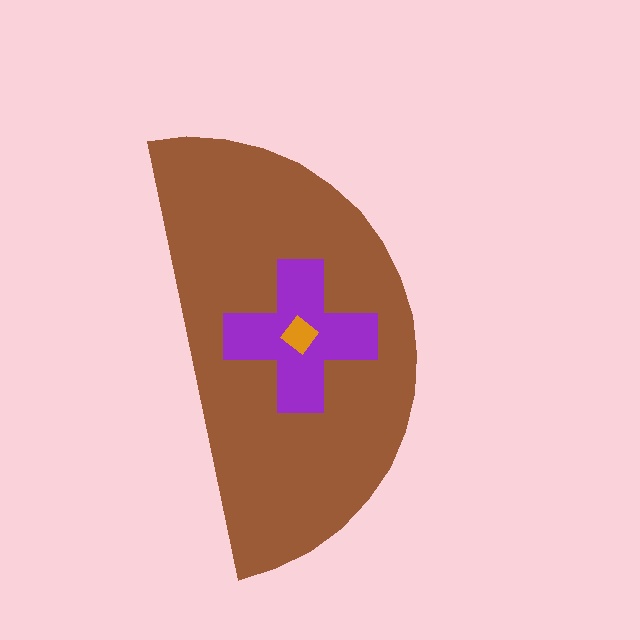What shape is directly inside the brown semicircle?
The purple cross.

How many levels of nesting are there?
3.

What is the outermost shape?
The brown semicircle.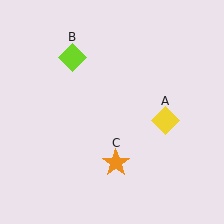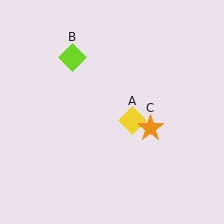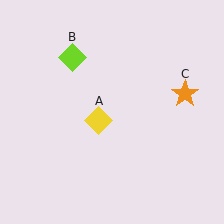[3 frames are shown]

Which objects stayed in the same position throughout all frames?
Lime diamond (object B) remained stationary.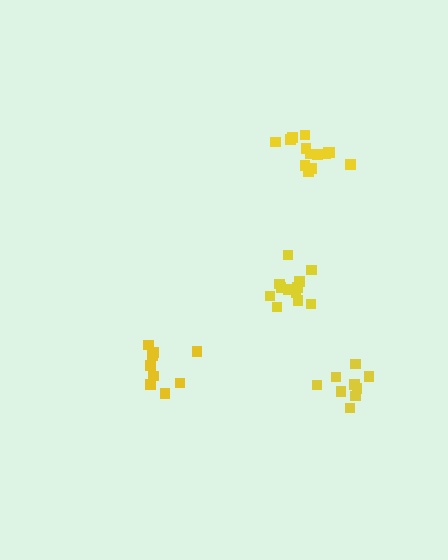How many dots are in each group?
Group 1: 9 dots, Group 2: 9 dots, Group 3: 12 dots, Group 4: 14 dots (44 total).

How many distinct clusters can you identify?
There are 4 distinct clusters.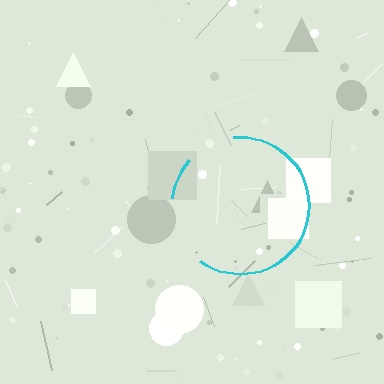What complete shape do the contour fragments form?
The contour fragments form a circle.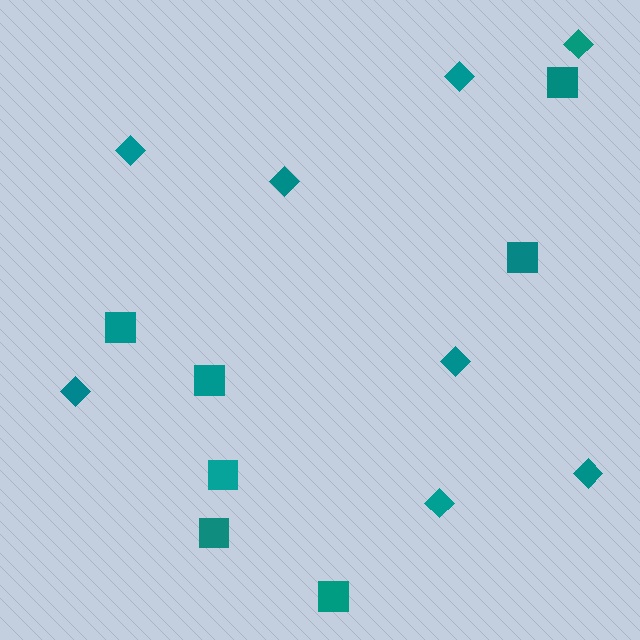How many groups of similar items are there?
There are 2 groups: one group of diamonds (8) and one group of squares (7).